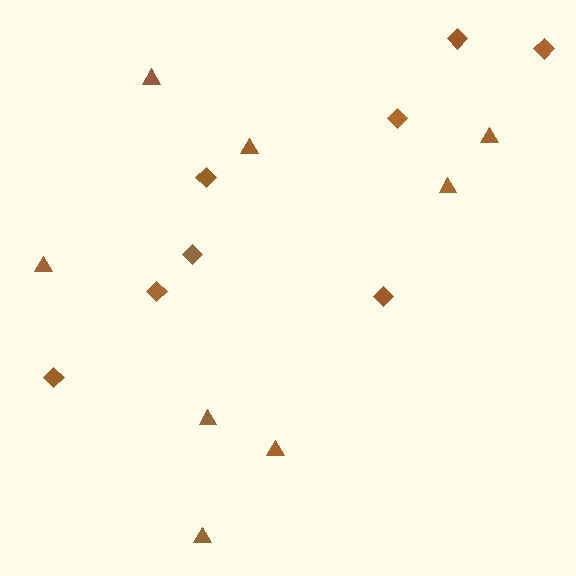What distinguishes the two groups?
There are 2 groups: one group of triangles (8) and one group of diamonds (8).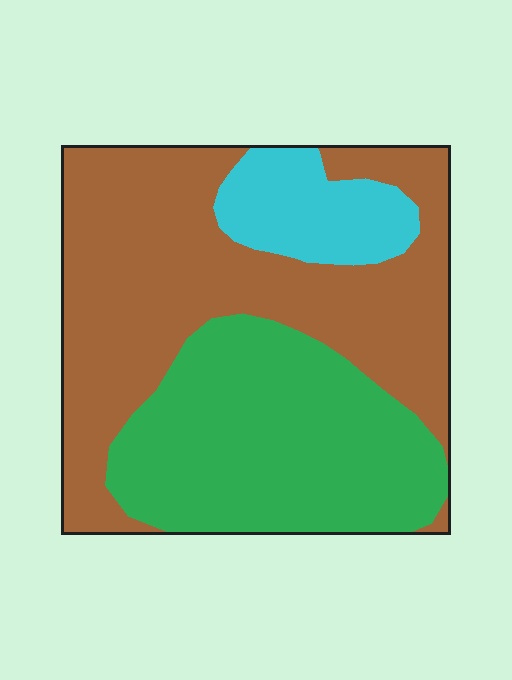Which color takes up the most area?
Brown, at roughly 50%.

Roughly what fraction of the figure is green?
Green takes up about three eighths (3/8) of the figure.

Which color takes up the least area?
Cyan, at roughly 10%.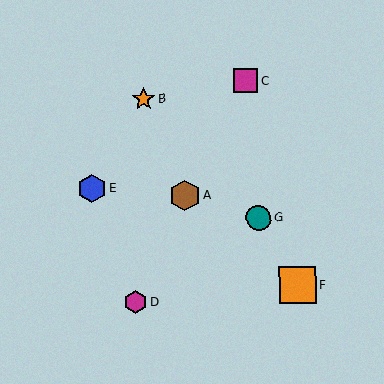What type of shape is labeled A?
Shape A is a brown hexagon.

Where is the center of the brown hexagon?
The center of the brown hexagon is at (185, 196).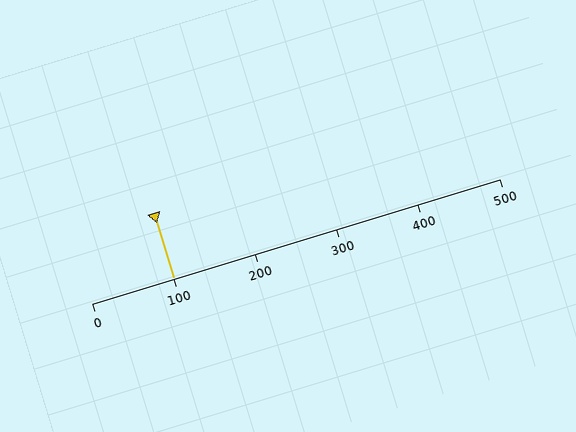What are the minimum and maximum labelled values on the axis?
The axis runs from 0 to 500.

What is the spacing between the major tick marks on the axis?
The major ticks are spaced 100 apart.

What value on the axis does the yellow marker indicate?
The marker indicates approximately 100.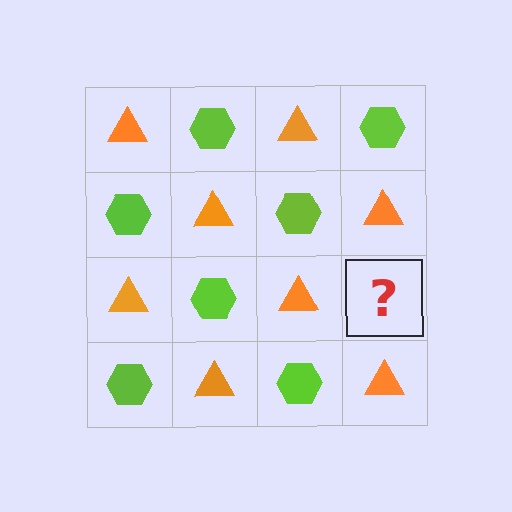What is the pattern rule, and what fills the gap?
The rule is that it alternates orange triangle and lime hexagon in a checkerboard pattern. The gap should be filled with a lime hexagon.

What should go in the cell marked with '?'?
The missing cell should contain a lime hexagon.